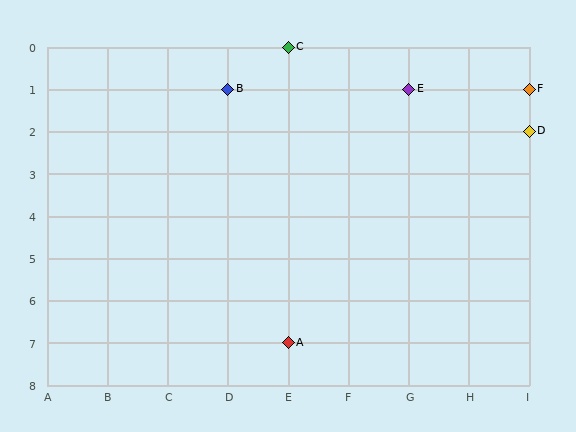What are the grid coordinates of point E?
Point E is at grid coordinates (G, 1).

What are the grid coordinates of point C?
Point C is at grid coordinates (E, 0).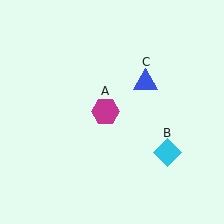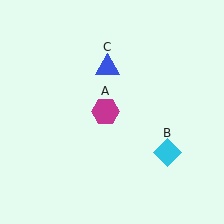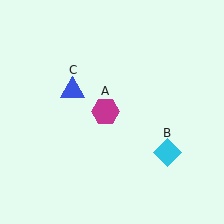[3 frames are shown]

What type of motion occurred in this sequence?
The blue triangle (object C) rotated counterclockwise around the center of the scene.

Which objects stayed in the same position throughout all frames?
Magenta hexagon (object A) and cyan diamond (object B) remained stationary.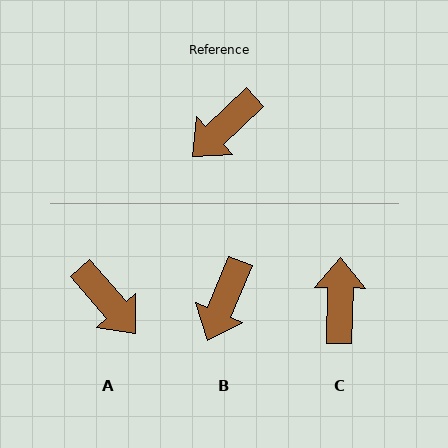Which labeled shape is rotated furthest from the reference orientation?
C, about 135 degrees away.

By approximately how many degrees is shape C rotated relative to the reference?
Approximately 135 degrees clockwise.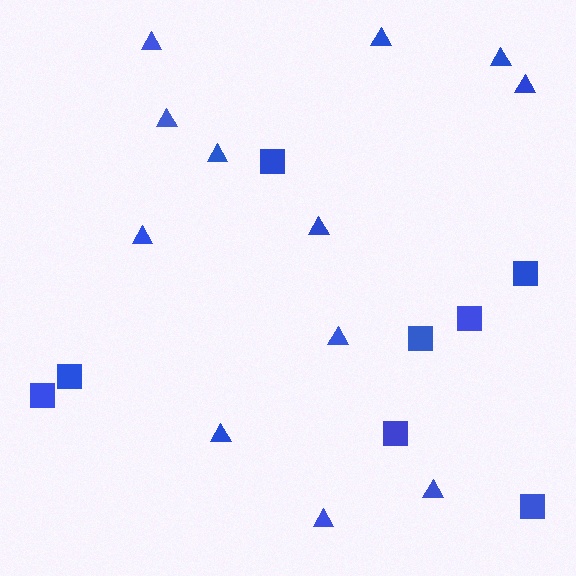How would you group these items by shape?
There are 2 groups: one group of triangles (12) and one group of squares (8).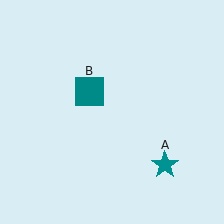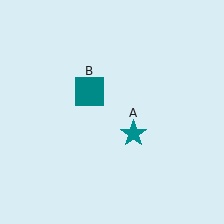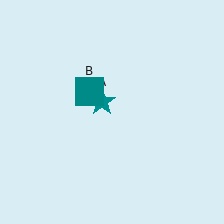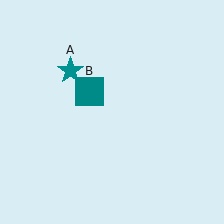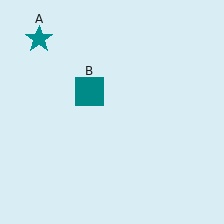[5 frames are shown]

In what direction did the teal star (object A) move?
The teal star (object A) moved up and to the left.